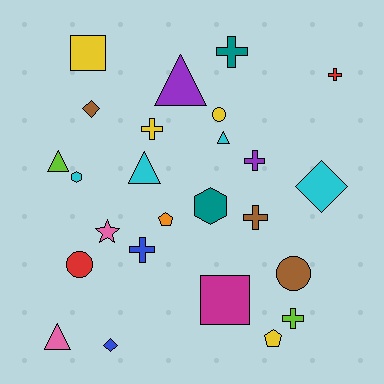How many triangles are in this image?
There are 5 triangles.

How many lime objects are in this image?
There are 2 lime objects.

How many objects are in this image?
There are 25 objects.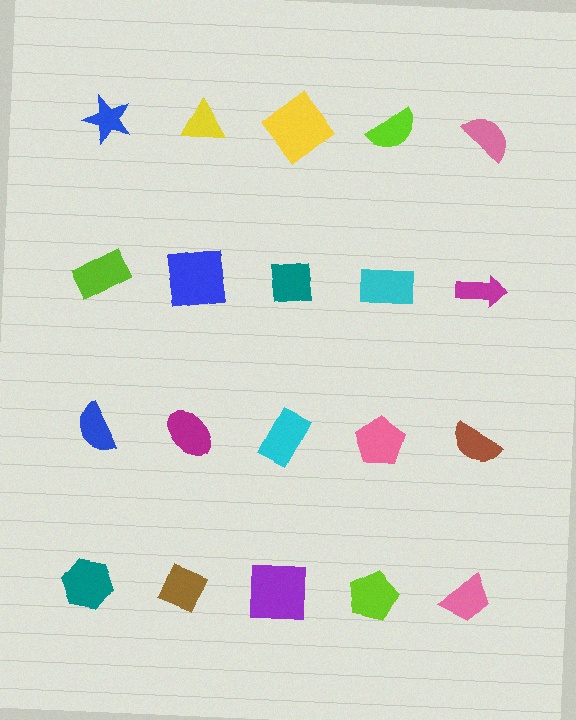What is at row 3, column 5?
A brown semicircle.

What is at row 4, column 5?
A pink trapezoid.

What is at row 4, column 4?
A lime pentagon.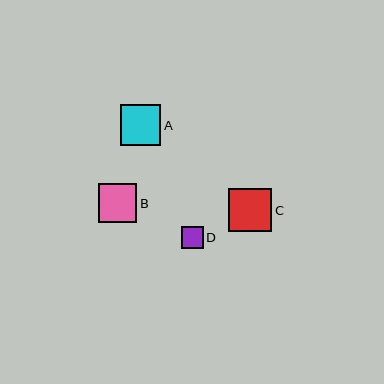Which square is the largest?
Square C is the largest with a size of approximately 43 pixels.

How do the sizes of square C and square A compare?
Square C and square A are approximately the same size.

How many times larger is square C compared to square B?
Square C is approximately 1.1 times the size of square B.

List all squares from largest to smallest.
From largest to smallest: C, A, B, D.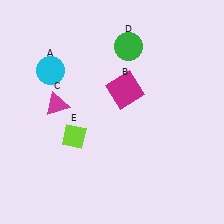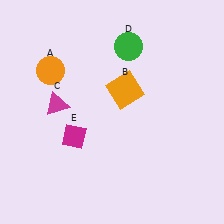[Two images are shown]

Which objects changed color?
A changed from cyan to orange. B changed from magenta to orange. E changed from lime to magenta.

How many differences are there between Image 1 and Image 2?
There are 3 differences between the two images.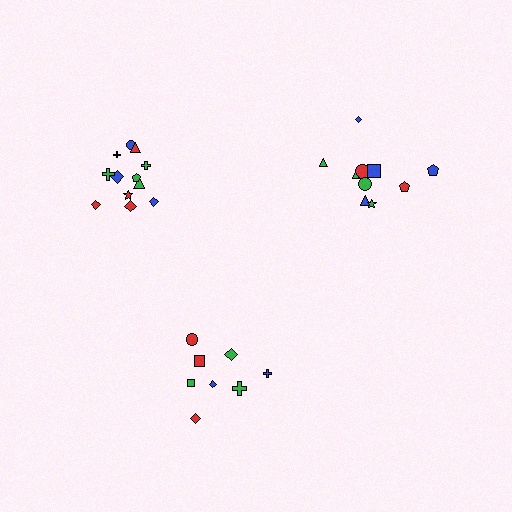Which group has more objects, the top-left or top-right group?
The top-left group.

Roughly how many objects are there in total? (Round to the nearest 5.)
Roughly 30 objects in total.